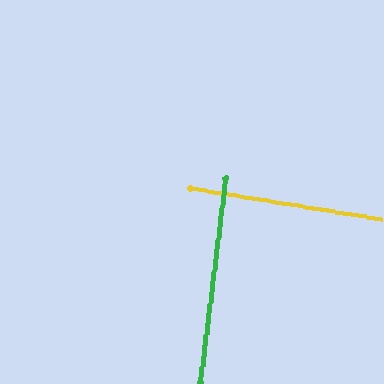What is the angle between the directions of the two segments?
Approximately 88 degrees.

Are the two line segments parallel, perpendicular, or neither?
Perpendicular — they meet at approximately 88°.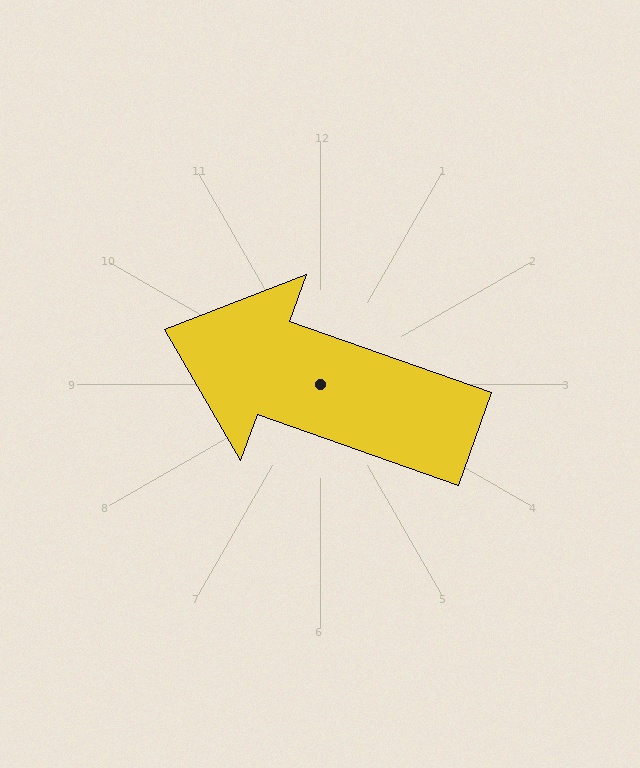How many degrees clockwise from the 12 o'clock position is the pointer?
Approximately 289 degrees.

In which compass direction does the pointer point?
West.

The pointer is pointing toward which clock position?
Roughly 10 o'clock.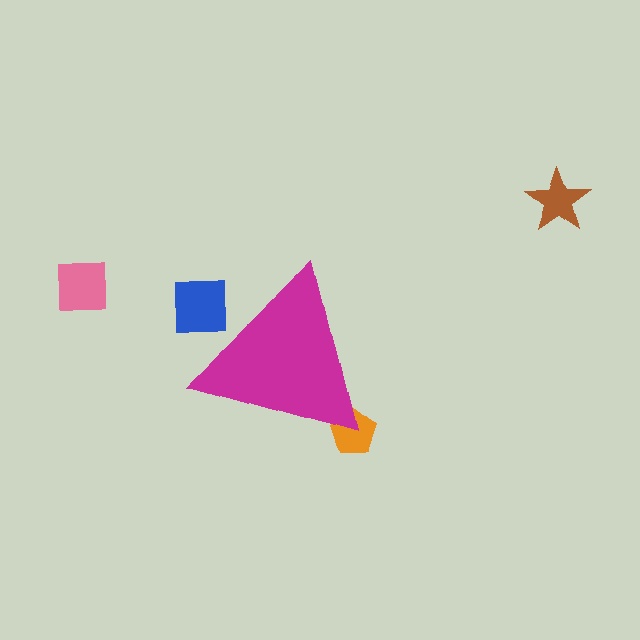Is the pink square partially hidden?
No, the pink square is fully visible.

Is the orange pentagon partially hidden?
Yes, the orange pentagon is partially hidden behind the magenta triangle.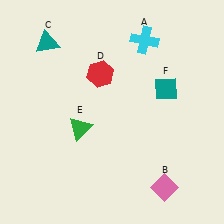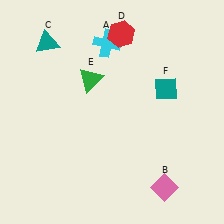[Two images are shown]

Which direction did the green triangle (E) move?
The green triangle (E) moved up.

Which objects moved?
The objects that moved are: the cyan cross (A), the red hexagon (D), the green triangle (E).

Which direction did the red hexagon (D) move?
The red hexagon (D) moved up.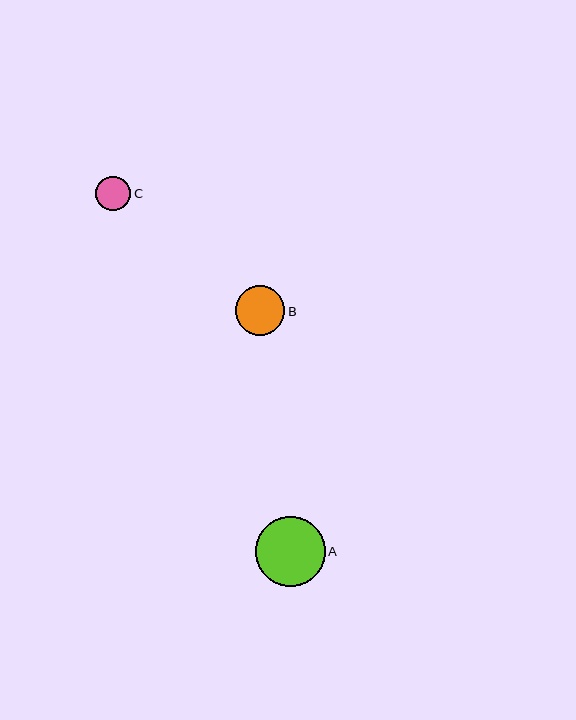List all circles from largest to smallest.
From largest to smallest: A, B, C.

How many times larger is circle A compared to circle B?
Circle A is approximately 1.4 times the size of circle B.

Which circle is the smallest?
Circle C is the smallest with a size of approximately 35 pixels.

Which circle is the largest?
Circle A is the largest with a size of approximately 70 pixels.